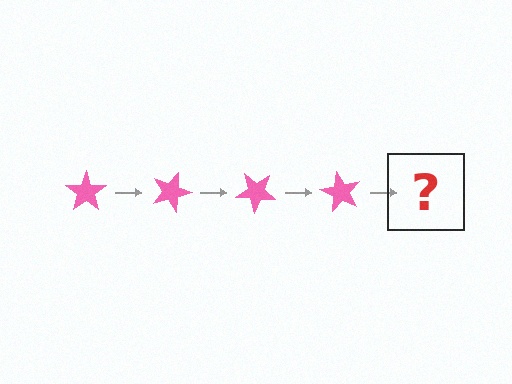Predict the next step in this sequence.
The next step is a pink star rotated 80 degrees.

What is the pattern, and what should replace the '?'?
The pattern is that the star rotates 20 degrees each step. The '?' should be a pink star rotated 80 degrees.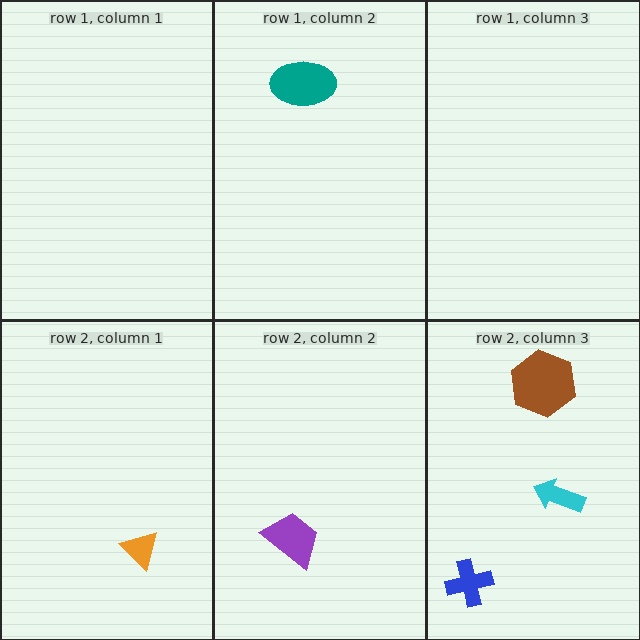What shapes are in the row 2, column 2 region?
The purple trapezoid.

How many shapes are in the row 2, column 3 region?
3.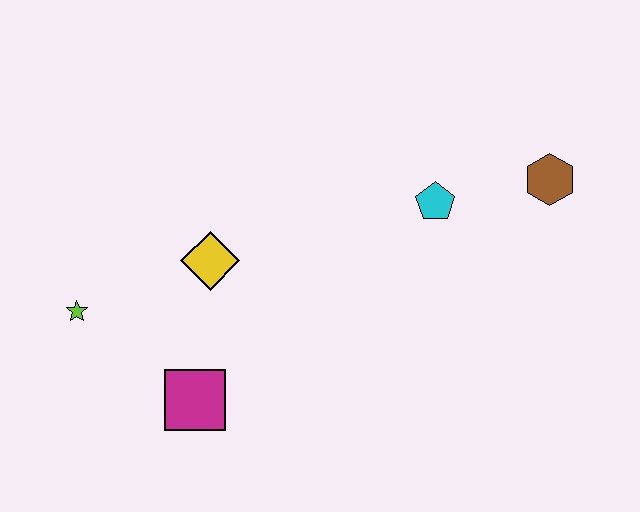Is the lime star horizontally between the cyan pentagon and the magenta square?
No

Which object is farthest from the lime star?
The brown hexagon is farthest from the lime star.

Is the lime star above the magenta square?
Yes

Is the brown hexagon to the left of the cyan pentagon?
No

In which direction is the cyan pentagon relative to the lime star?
The cyan pentagon is to the right of the lime star.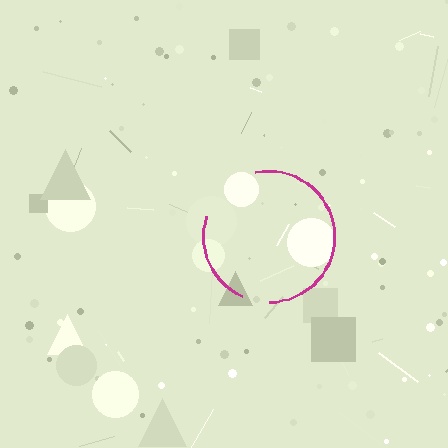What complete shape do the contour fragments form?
The contour fragments form a circle.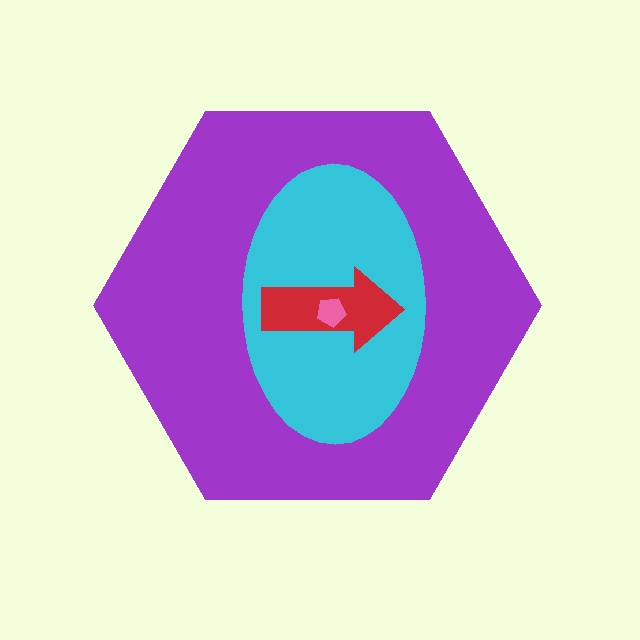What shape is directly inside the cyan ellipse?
The red arrow.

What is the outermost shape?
The purple hexagon.